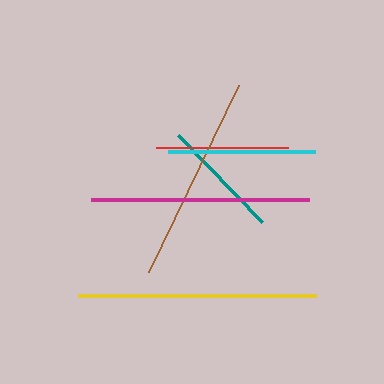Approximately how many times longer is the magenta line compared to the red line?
The magenta line is approximately 1.7 times the length of the red line.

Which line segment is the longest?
The yellow line is the longest at approximately 238 pixels.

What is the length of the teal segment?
The teal segment is approximately 121 pixels long.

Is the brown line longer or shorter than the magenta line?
The magenta line is longer than the brown line.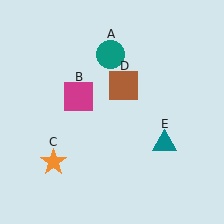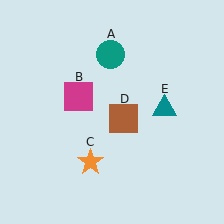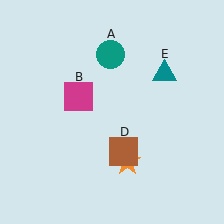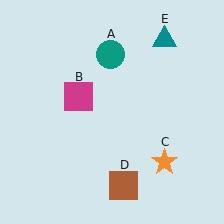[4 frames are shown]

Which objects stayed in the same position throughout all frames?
Teal circle (object A) and magenta square (object B) remained stationary.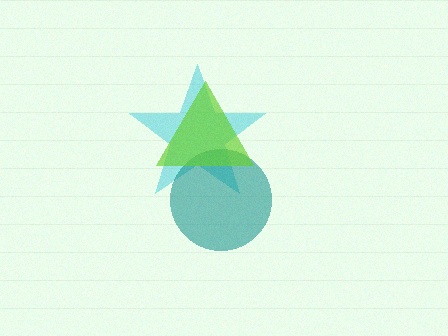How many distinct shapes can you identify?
There are 3 distinct shapes: a cyan star, a teal circle, a lime triangle.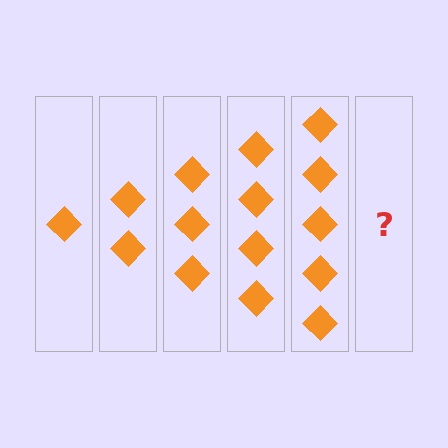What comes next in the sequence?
The next element should be 6 diamonds.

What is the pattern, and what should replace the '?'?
The pattern is that each step adds one more diamond. The '?' should be 6 diamonds.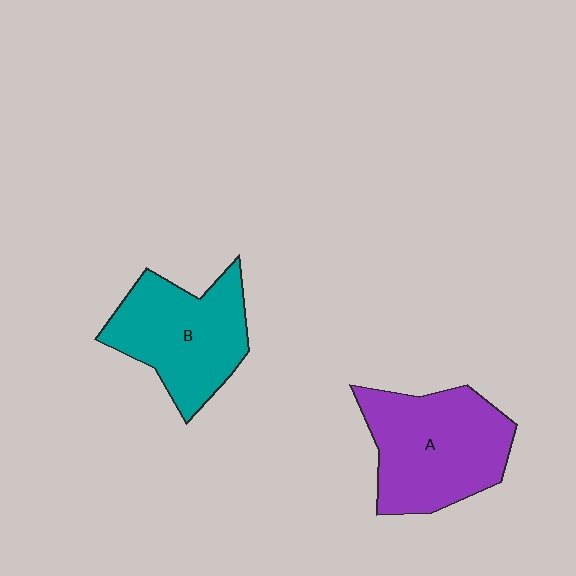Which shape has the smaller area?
Shape B (teal).